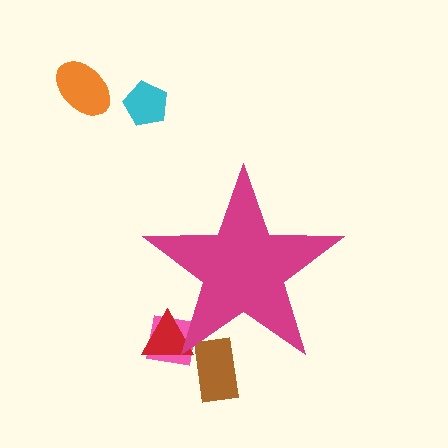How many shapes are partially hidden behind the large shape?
3 shapes are partially hidden.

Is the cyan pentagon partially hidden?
No, the cyan pentagon is fully visible.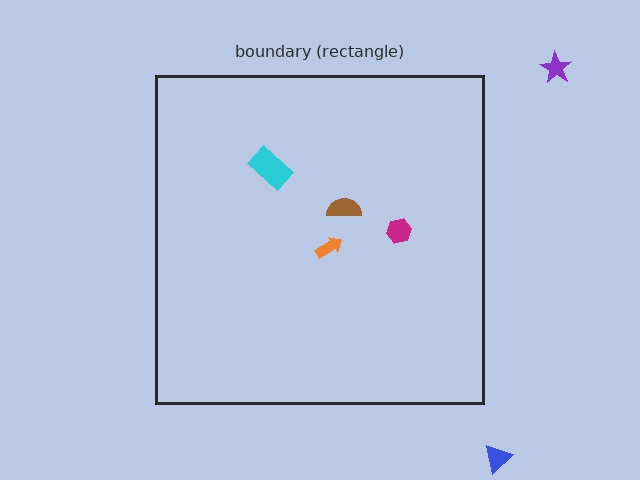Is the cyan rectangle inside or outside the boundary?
Inside.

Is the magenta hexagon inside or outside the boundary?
Inside.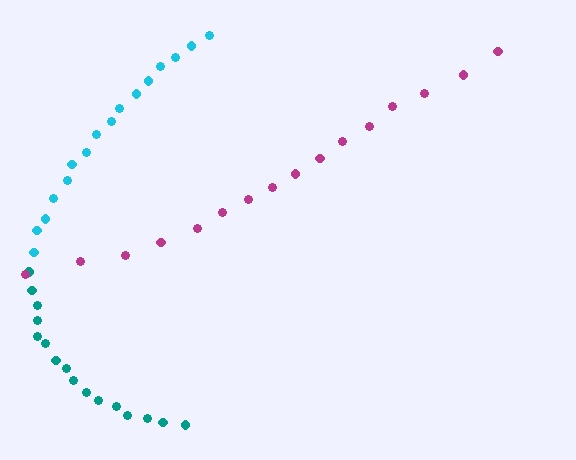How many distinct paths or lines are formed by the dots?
There are 3 distinct paths.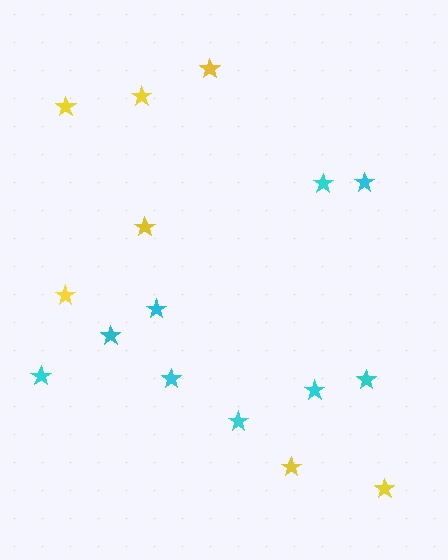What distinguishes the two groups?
There are 2 groups: one group of cyan stars (9) and one group of yellow stars (7).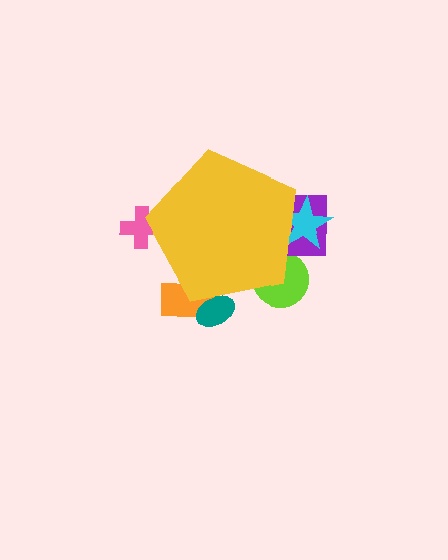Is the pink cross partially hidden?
Yes, the pink cross is partially hidden behind the yellow pentagon.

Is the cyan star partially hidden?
Yes, the cyan star is partially hidden behind the yellow pentagon.